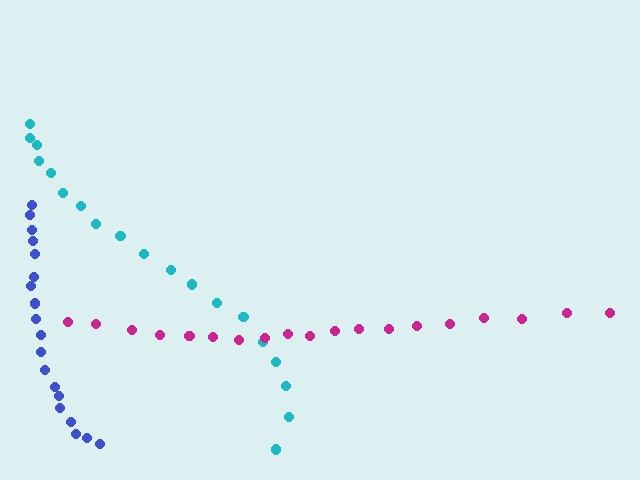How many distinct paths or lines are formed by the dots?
There are 3 distinct paths.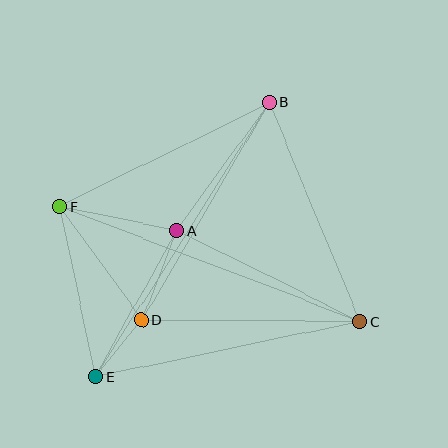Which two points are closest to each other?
Points D and E are closest to each other.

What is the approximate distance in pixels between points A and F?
The distance between A and F is approximately 119 pixels.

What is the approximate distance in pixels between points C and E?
The distance between C and E is approximately 270 pixels.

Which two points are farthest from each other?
Points B and E are farthest from each other.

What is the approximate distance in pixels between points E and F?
The distance between E and F is approximately 174 pixels.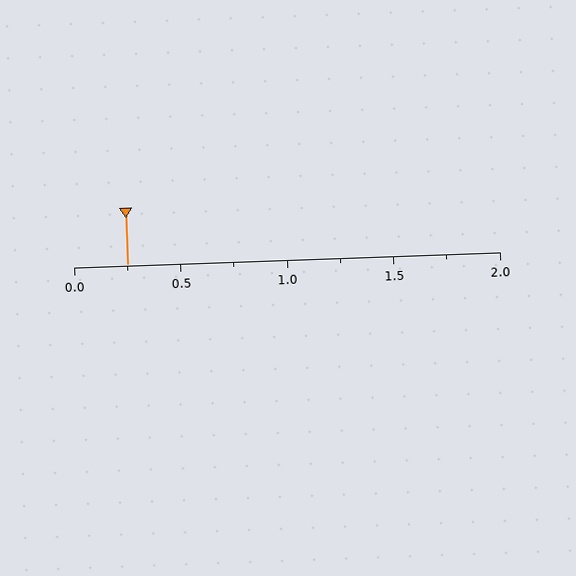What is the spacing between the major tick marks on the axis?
The major ticks are spaced 0.5 apart.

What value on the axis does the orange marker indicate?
The marker indicates approximately 0.25.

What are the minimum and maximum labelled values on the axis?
The axis runs from 0.0 to 2.0.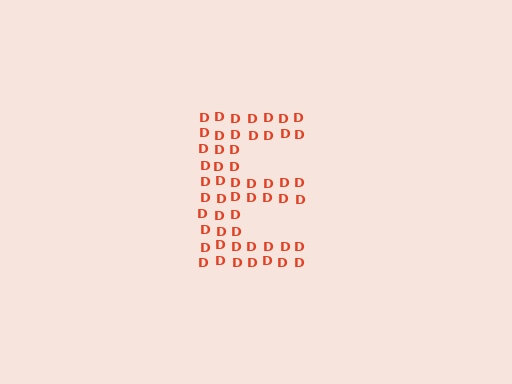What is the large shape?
The large shape is the letter E.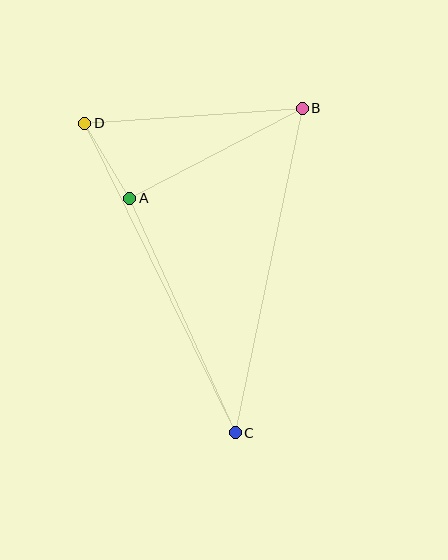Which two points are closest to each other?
Points A and D are closest to each other.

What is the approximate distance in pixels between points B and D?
The distance between B and D is approximately 218 pixels.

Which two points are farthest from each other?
Points C and D are farthest from each other.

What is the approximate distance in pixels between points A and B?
The distance between A and B is approximately 195 pixels.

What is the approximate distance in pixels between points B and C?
The distance between B and C is approximately 331 pixels.